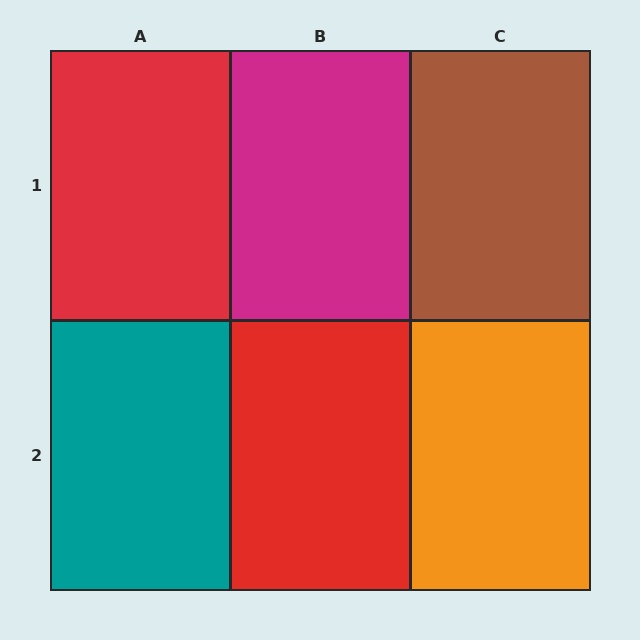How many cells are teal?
1 cell is teal.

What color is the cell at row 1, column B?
Magenta.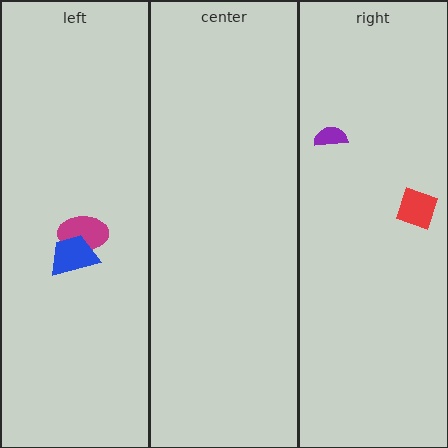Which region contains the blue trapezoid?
The left region.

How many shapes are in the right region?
2.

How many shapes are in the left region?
2.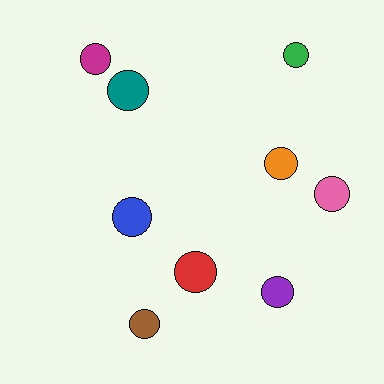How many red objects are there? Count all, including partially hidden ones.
There is 1 red object.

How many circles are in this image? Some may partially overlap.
There are 9 circles.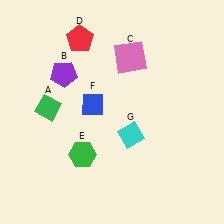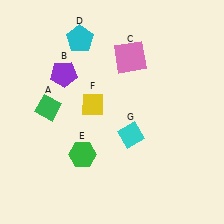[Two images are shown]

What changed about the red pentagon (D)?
In Image 1, D is red. In Image 2, it changed to cyan.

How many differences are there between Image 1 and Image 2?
There are 2 differences between the two images.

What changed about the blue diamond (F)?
In Image 1, F is blue. In Image 2, it changed to yellow.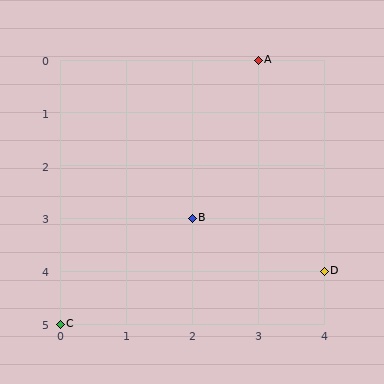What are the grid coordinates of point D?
Point D is at grid coordinates (4, 4).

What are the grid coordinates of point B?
Point B is at grid coordinates (2, 3).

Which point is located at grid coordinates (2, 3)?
Point B is at (2, 3).